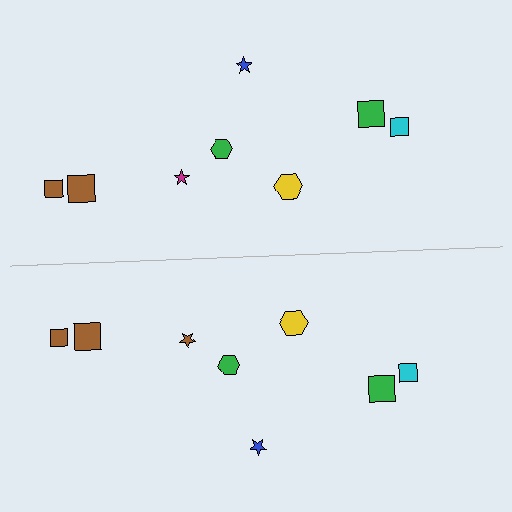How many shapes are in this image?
There are 16 shapes in this image.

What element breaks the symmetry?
The brown star on the bottom side breaks the symmetry — its mirror counterpart is magenta.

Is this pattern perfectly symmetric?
No, the pattern is not perfectly symmetric. The brown star on the bottom side breaks the symmetry — its mirror counterpart is magenta.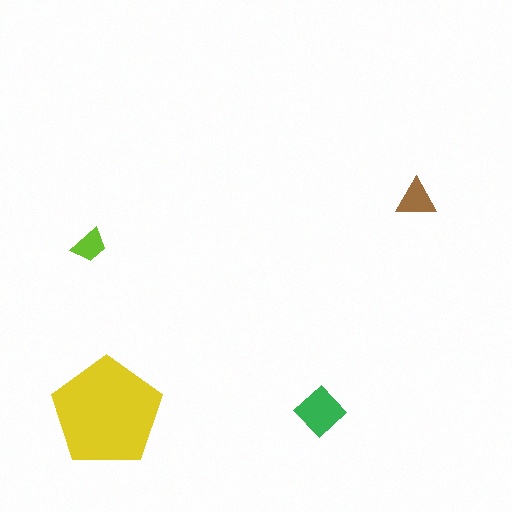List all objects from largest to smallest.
The yellow pentagon, the green diamond, the brown triangle, the lime trapezoid.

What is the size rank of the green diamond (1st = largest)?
2nd.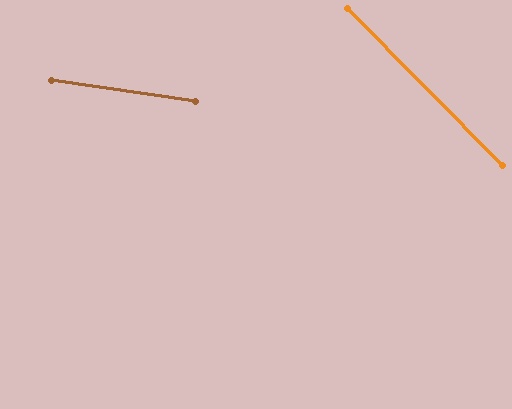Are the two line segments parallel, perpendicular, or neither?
Neither parallel nor perpendicular — they differ by about 37°.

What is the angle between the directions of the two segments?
Approximately 37 degrees.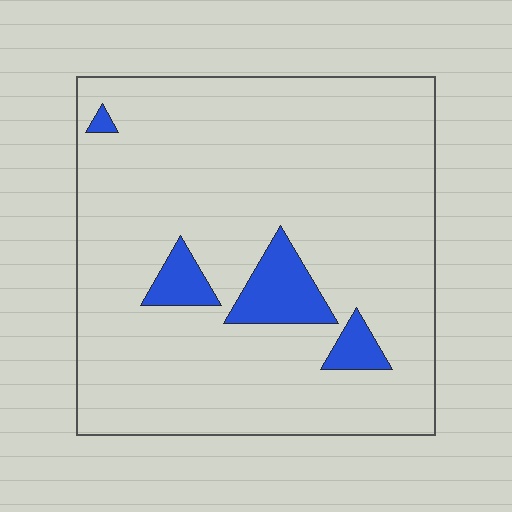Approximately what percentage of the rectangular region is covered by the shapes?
Approximately 10%.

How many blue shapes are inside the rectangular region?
4.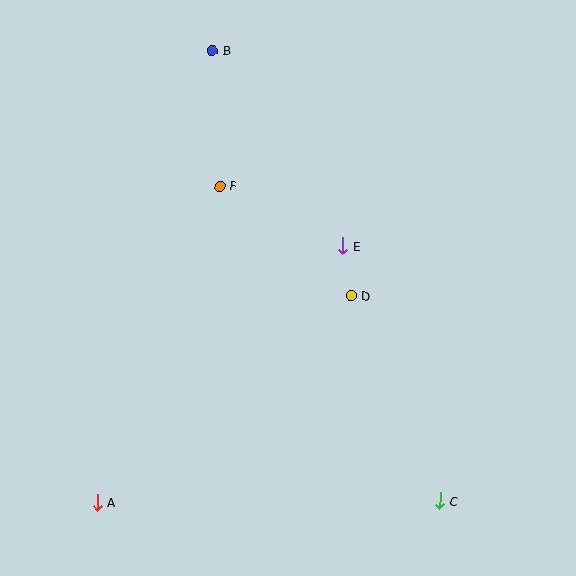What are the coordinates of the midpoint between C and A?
The midpoint between C and A is at (269, 501).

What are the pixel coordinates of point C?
Point C is at (440, 501).